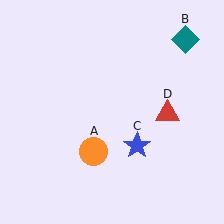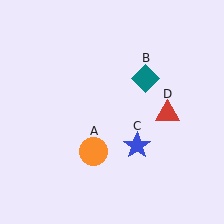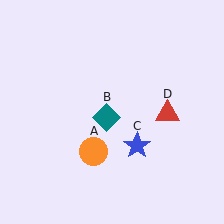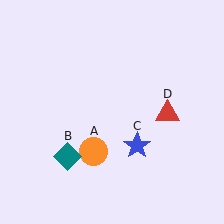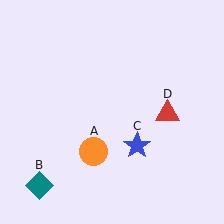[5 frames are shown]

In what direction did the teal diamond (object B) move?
The teal diamond (object B) moved down and to the left.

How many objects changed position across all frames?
1 object changed position: teal diamond (object B).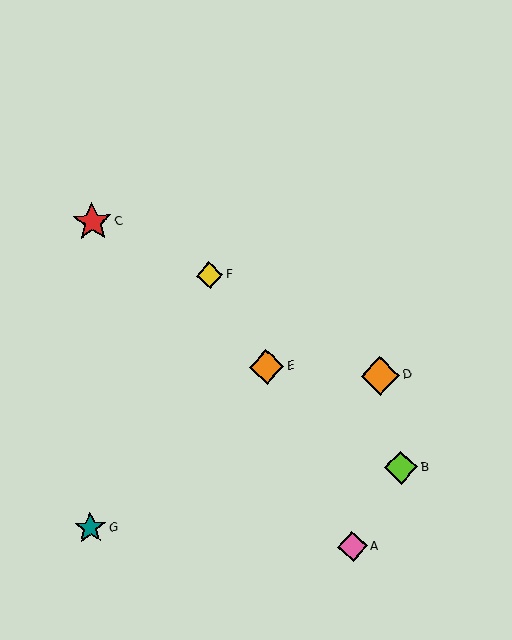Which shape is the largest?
The red star (labeled C) is the largest.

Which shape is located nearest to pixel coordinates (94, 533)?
The teal star (labeled G) at (90, 528) is nearest to that location.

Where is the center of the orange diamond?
The center of the orange diamond is at (380, 376).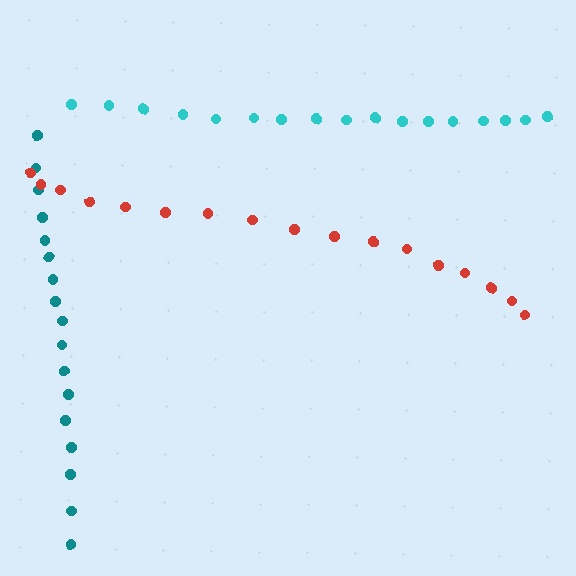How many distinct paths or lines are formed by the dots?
There are 3 distinct paths.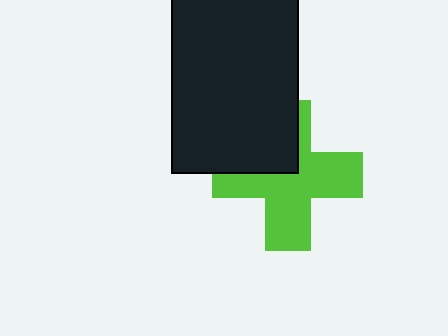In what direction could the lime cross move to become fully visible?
The lime cross could move toward the lower-right. That would shift it out from behind the black rectangle entirely.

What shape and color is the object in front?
The object in front is a black rectangle.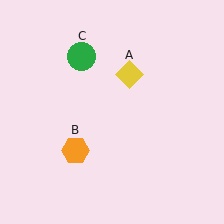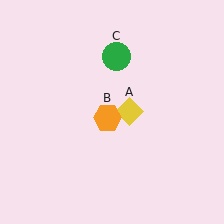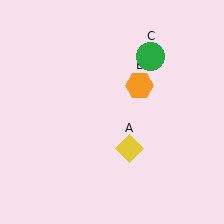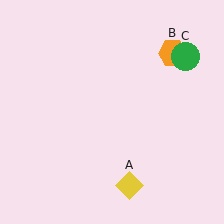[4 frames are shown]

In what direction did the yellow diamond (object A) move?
The yellow diamond (object A) moved down.